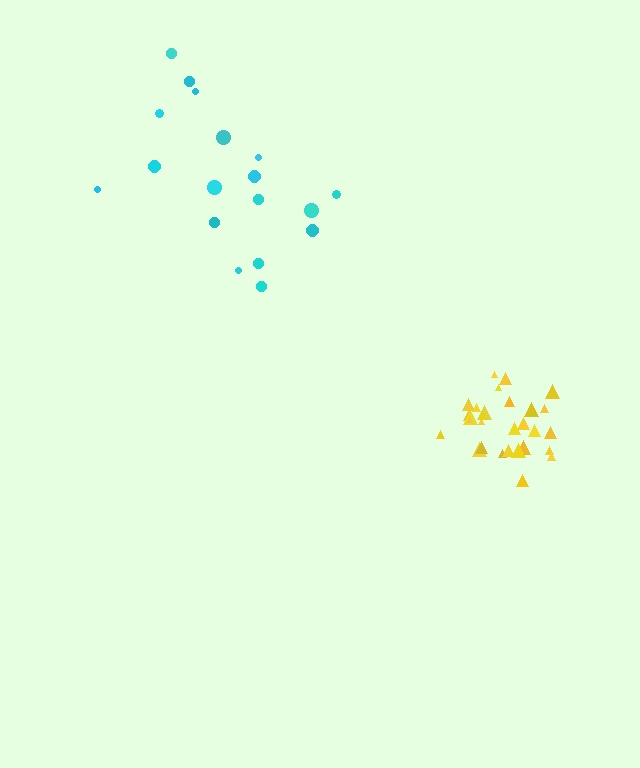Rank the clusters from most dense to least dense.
yellow, cyan.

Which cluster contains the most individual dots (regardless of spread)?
Yellow (29).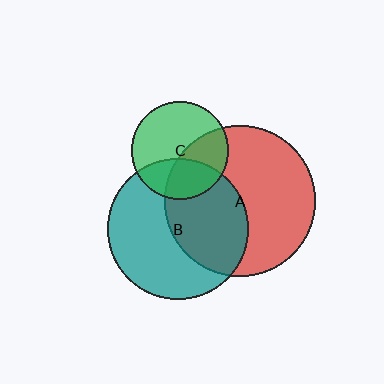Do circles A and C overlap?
Yes.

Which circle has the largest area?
Circle A (red).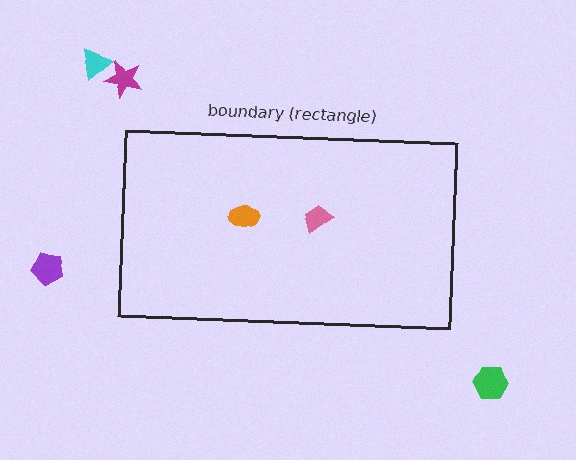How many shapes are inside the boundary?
2 inside, 4 outside.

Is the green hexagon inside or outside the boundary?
Outside.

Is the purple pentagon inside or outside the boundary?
Outside.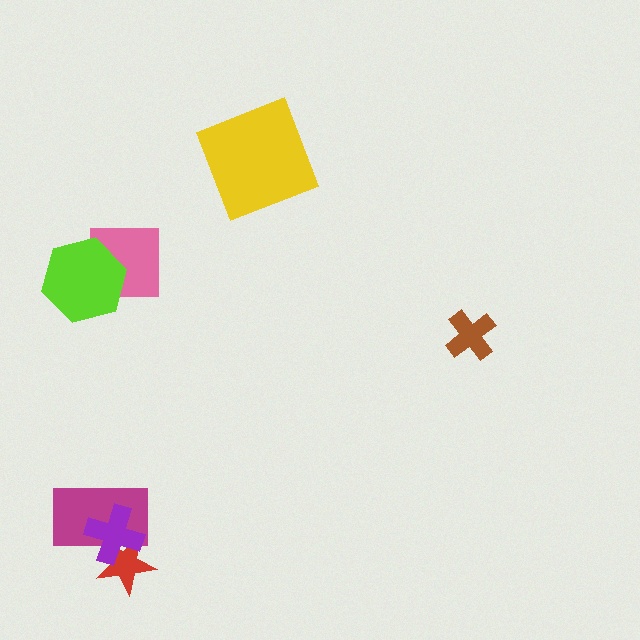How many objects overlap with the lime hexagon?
1 object overlaps with the lime hexagon.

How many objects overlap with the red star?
2 objects overlap with the red star.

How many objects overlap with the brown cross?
0 objects overlap with the brown cross.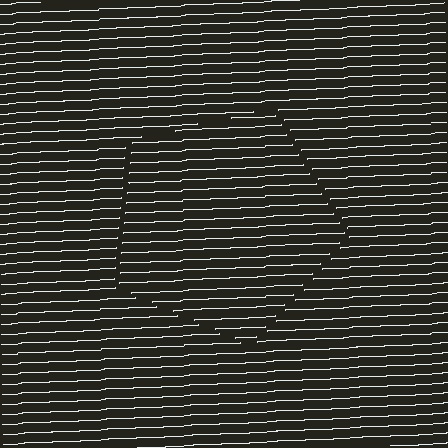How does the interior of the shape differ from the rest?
The interior of the shape contains the same grating, shifted by half a period — the contour is defined by the phase discontinuity where line-ends from the inner and outer gratings abut.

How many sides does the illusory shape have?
5 sides — the line-ends trace a pentagon.